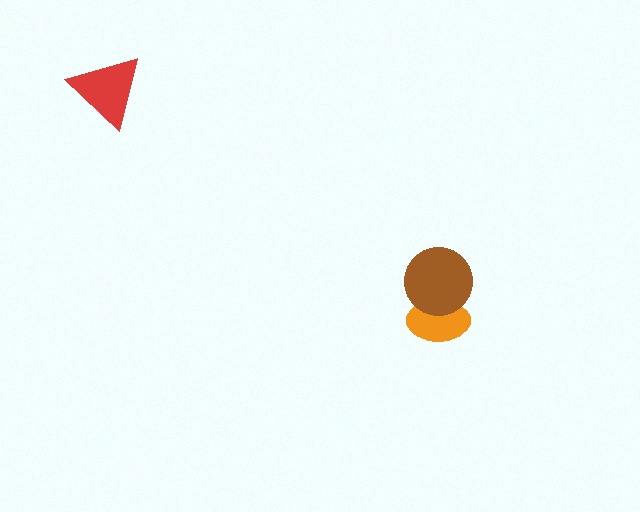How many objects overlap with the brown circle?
1 object overlaps with the brown circle.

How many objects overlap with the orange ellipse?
1 object overlaps with the orange ellipse.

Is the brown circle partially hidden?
No, no other shape covers it.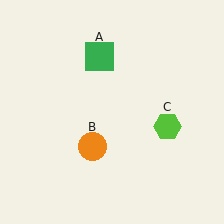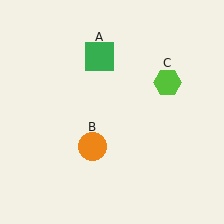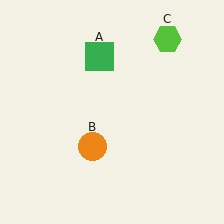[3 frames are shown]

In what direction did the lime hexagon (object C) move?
The lime hexagon (object C) moved up.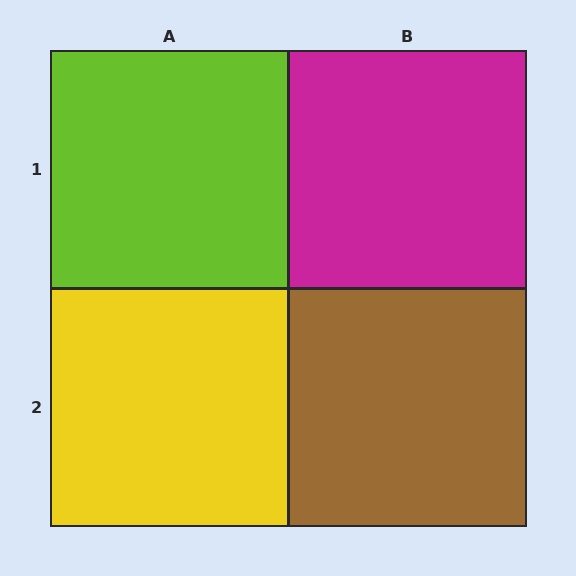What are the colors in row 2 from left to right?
Yellow, brown.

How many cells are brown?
1 cell is brown.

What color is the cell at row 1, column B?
Magenta.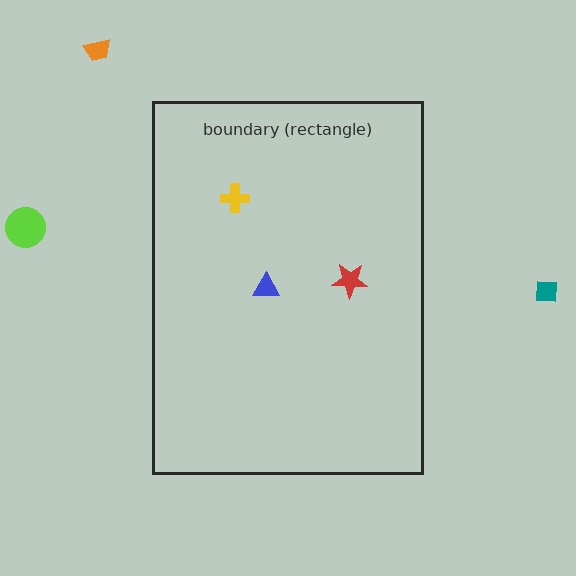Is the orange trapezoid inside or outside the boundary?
Outside.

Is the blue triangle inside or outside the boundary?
Inside.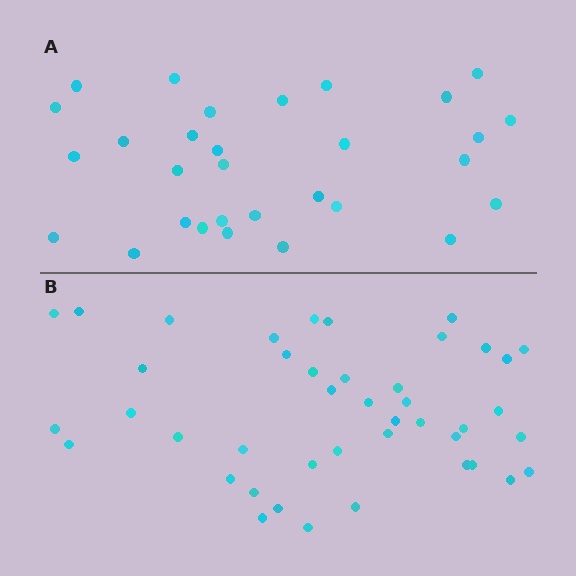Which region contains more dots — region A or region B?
Region B (the bottom region) has more dots.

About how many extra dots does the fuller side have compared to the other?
Region B has approximately 15 more dots than region A.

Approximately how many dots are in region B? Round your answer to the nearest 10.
About 40 dots. (The exact count is 43, which rounds to 40.)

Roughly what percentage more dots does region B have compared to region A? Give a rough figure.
About 45% more.